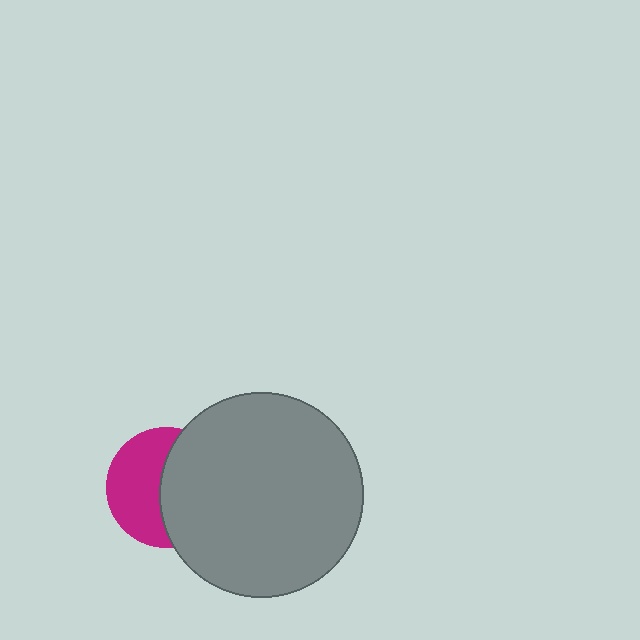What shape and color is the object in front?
The object in front is a gray circle.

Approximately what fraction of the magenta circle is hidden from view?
Roughly 51% of the magenta circle is hidden behind the gray circle.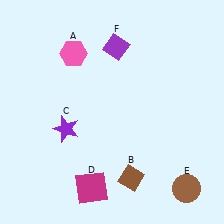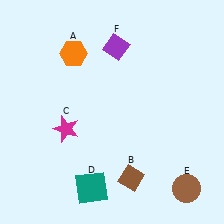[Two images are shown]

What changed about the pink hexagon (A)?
In Image 1, A is pink. In Image 2, it changed to orange.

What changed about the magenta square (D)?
In Image 1, D is magenta. In Image 2, it changed to teal.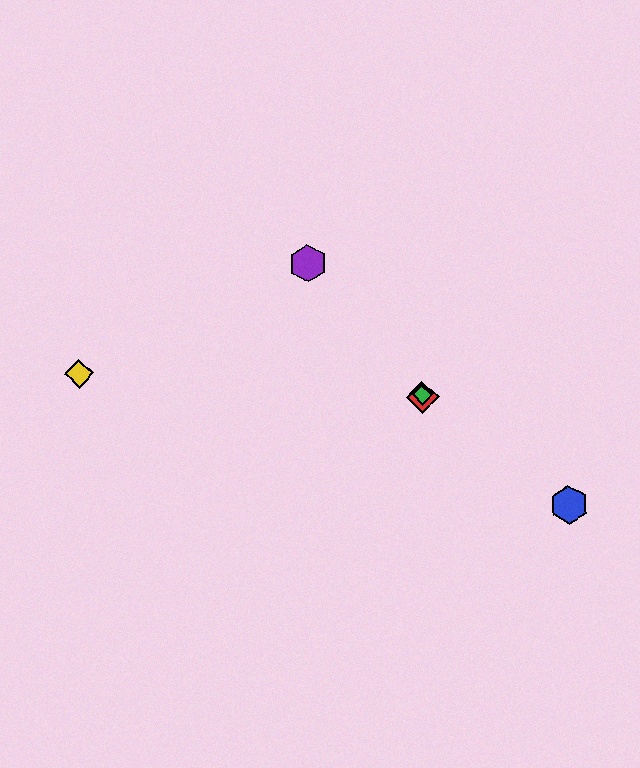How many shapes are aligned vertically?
2 shapes (the red diamond, the green diamond) are aligned vertically.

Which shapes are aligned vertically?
The red diamond, the green diamond are aligned vertically.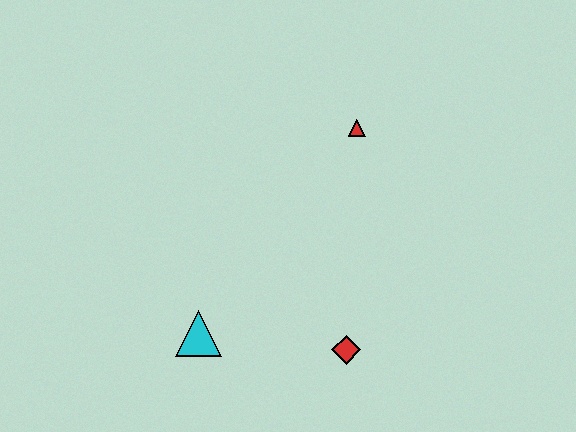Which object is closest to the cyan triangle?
The red diamond is closest to the cyan triangle.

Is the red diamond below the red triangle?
Yes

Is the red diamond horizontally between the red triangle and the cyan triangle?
Yes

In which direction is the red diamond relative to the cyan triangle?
The red diamond is to the right of the cyan triangle.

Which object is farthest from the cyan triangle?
The red triangle is farthest from the cyan triangle.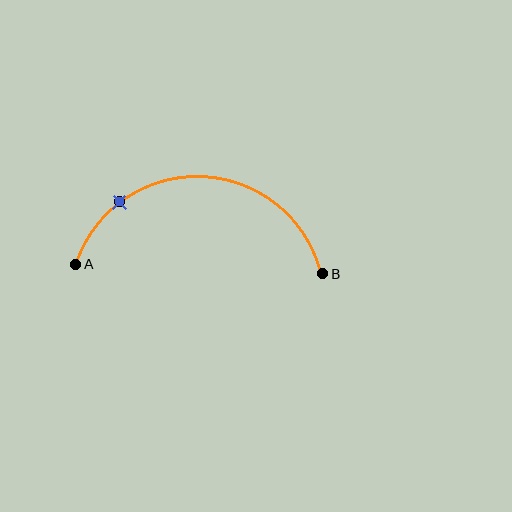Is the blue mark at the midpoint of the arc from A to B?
No. The blue mark lies on the arc but is closer to endpoint A. The arc midpoint would be at the point on the curve equidistant along the arc from both A and B.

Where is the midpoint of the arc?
The arc midpoint is the point on the curve farthest from the straight line joining A and B. It sits above that line.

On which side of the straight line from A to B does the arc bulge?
The arc bulges above the straight line connecting A and B.